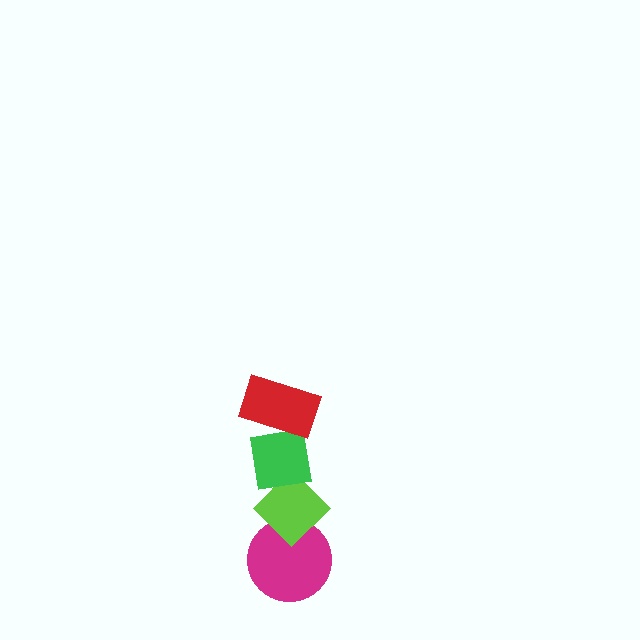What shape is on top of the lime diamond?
The green square is on top of the lime diamond.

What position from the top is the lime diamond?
The lime diamond is 3rd from the top.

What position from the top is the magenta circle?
The magenta circle is 4th from the top.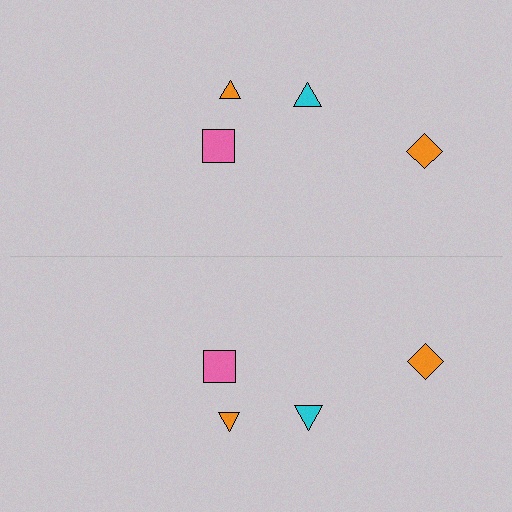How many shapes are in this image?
There are 8 shapes in this image.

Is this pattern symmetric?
Yes, this pattern has bilateral (reflection) symmetry.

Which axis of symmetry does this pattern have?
The pattern has a horizontal axis of symmetry running through the center of the image.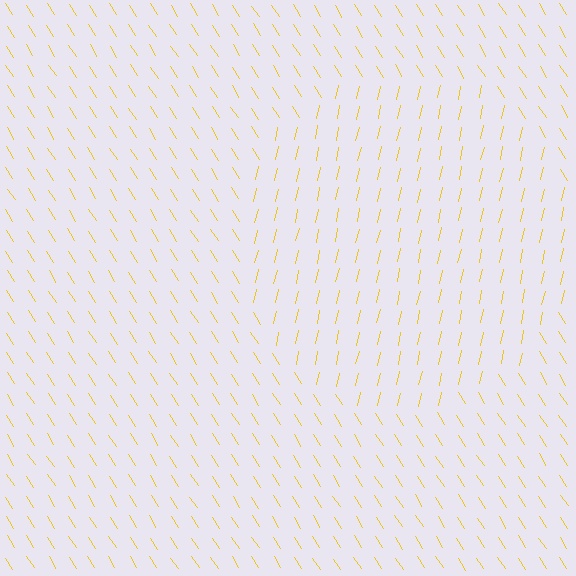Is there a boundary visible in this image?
Yes, there is a texture boundary formed by a change in line orientation.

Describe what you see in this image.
The image is filled with small yellow line segments. A circle region in the image has lines oriented differently from the surrounding lines, creating a visible texture boundary.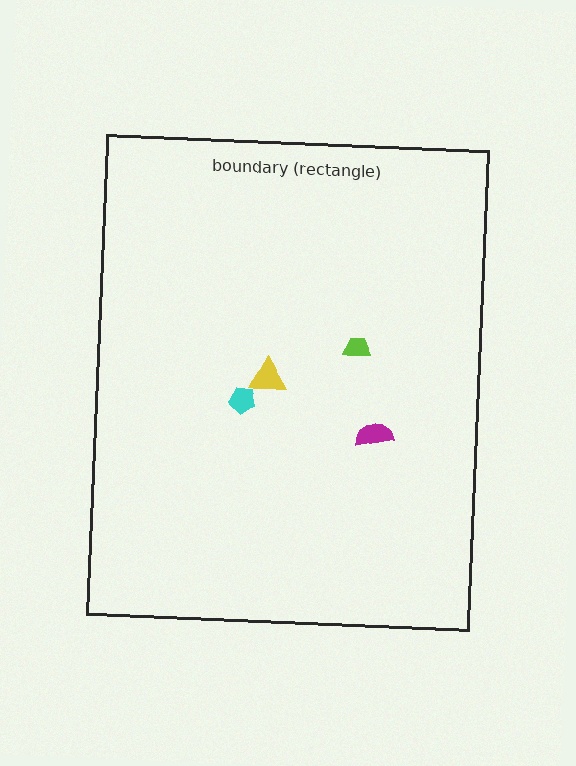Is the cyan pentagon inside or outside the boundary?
Inside.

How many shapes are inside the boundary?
4 inside, 0 outside.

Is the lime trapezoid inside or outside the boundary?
Inside.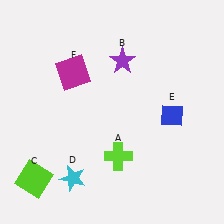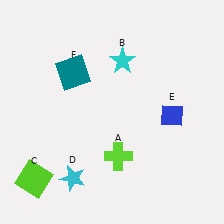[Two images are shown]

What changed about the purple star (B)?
In Image 1, B is purple. In Image 2, it changed to cyan.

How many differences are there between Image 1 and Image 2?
There are 2 differences between the two images.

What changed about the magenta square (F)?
In Image 1, F is magenta. In Image 2, it changed to teal.